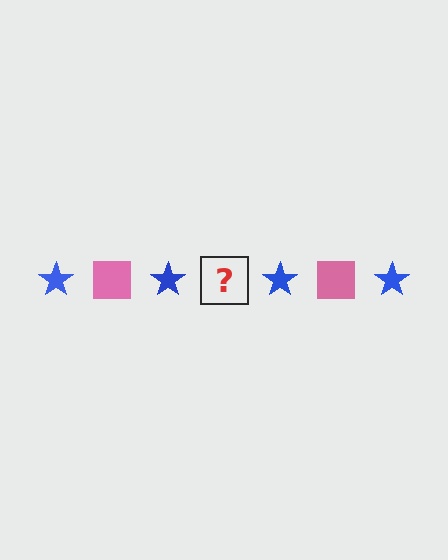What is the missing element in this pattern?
The missing element is a pink square.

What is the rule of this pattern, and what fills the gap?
The rule is that the pattern alternates between blue star and pink square. The gap should be filled with a pink square.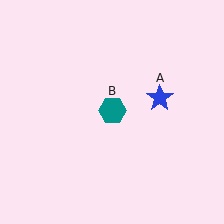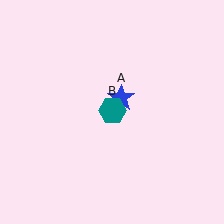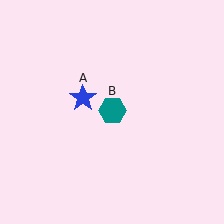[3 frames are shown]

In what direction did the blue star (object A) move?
The blue star (object A) moved left.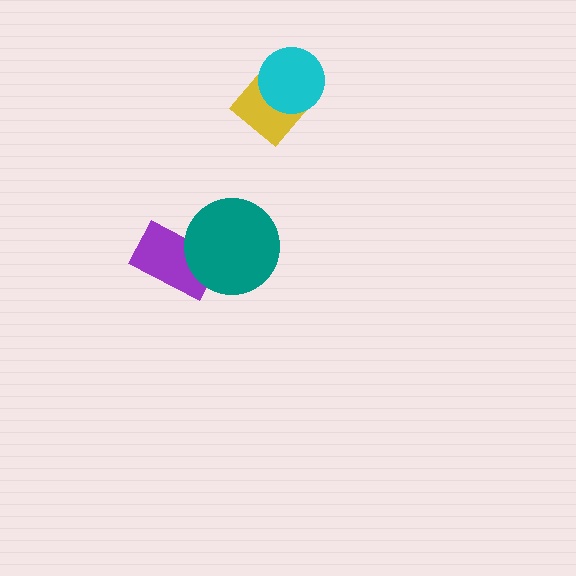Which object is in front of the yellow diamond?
The cyan circle is in front of the yellow diamond.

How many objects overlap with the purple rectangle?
1 object overlaps with the purple rectangle.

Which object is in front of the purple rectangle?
The teal circle is in front of the purple rectangle.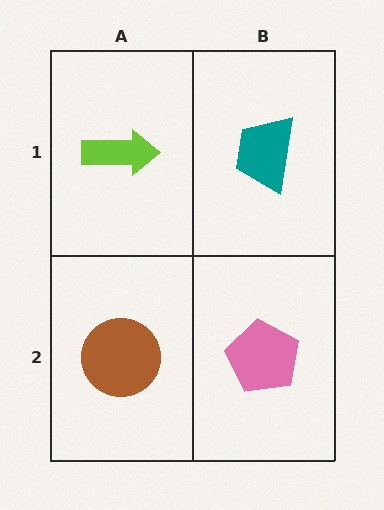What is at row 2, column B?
A pink pentagon.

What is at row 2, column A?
A brown circle.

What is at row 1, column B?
A teal trapezoid.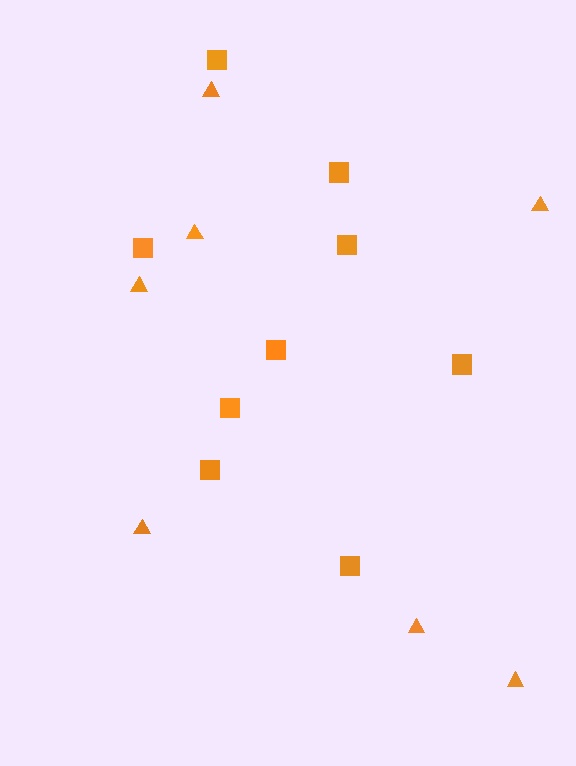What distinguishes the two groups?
There are 2 groups: one group of triangles (7) and one group of squares (9).